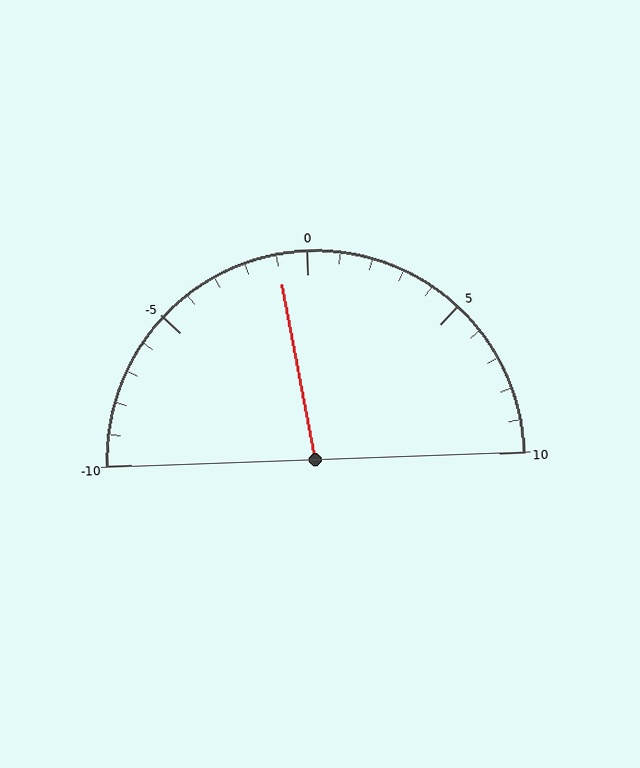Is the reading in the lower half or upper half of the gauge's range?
The reading is in the lower half of the range (-10 to 10).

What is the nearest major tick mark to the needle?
The nearest major tick mark is 0.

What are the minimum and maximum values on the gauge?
The gauge ranges from -10 to 10.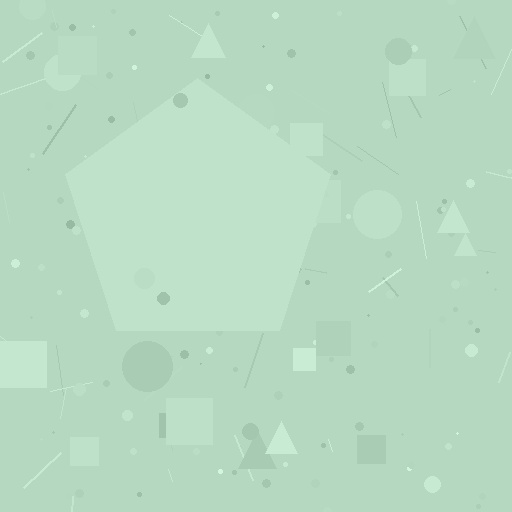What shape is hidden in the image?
A pentagon is hidden in the image.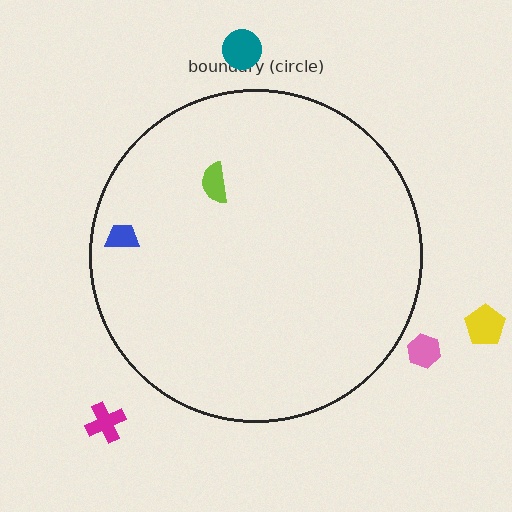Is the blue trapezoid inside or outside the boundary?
Inside.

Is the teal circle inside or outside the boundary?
Outside.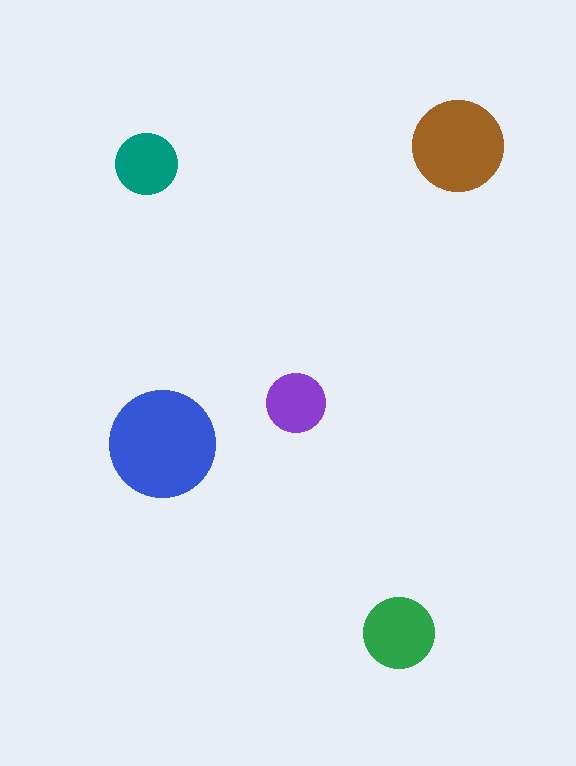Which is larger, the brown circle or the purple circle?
The brown one.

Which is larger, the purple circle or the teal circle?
The teal one.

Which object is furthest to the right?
The brown circle is rightmost.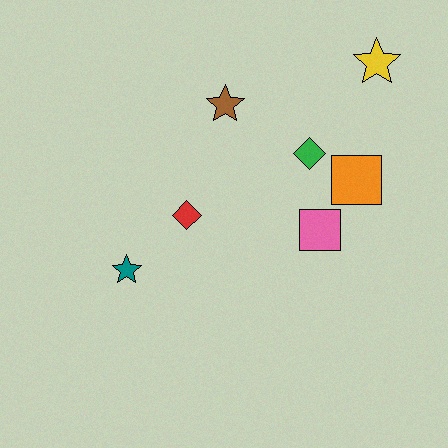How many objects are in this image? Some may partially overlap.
There are 7 objects.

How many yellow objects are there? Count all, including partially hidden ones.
There is 1 yellow object.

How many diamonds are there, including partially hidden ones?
There are 2 diamonds.